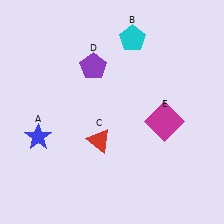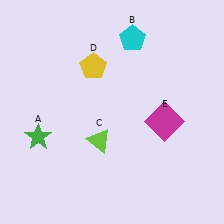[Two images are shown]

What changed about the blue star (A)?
In Image 1, A is blue. In Image 2, it changed to green.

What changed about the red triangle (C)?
In Image 1, C is red. In Image 2, it changed to lime.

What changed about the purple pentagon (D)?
In Image 1, D is purple. In Image 2, it changed to yellow.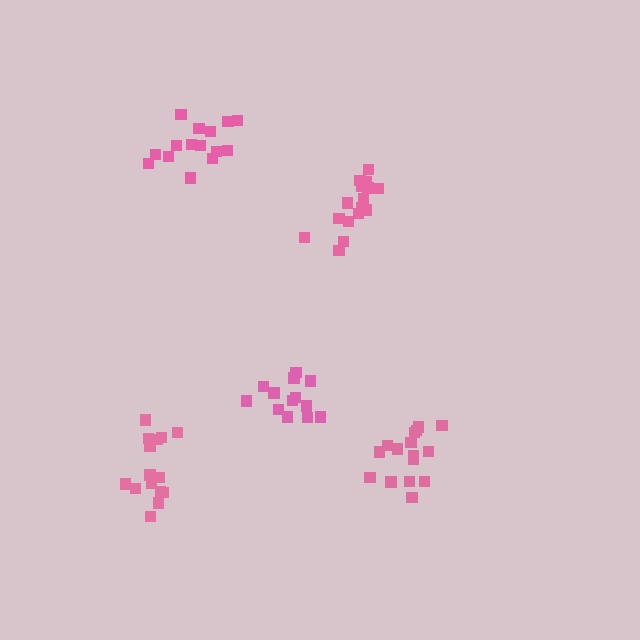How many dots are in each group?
Group 1: 13 dots, Group 2: 15 dots, Group 3: 17 dots, Group 4: 15 dots, Group 5: 16 dots (76 total).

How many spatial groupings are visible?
There are 5 spatial groupings.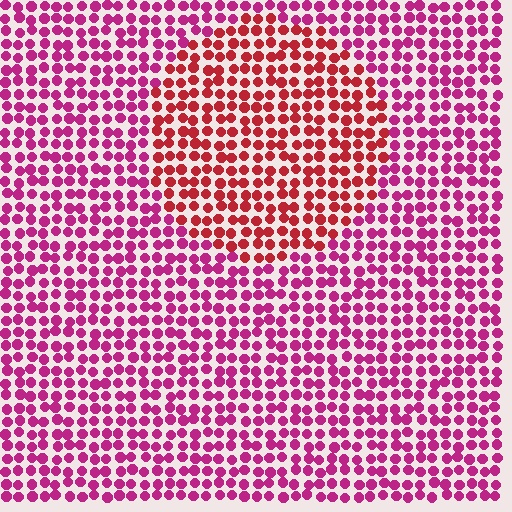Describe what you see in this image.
The image is filled with small magenta elements in a uniform arrangement. A circle-shaped region is visible where the elements are tinted to a slightly different hue, forming a subtle color boundary.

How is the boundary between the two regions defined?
The boundary is defined purely by a slight shift in hue (about 33 degrees). Spacing, size, and orientation are identical on both sides.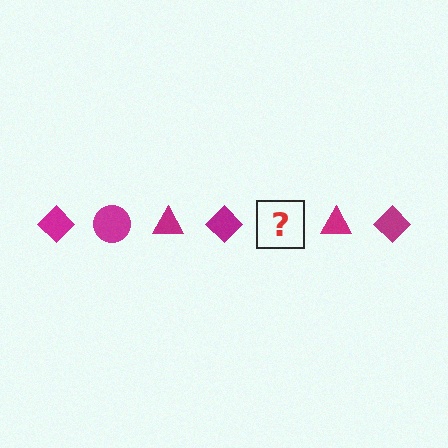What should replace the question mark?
The question mark should be replaced with a magenta circle.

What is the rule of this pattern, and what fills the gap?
The rule is that the pattern cycles through diamond, circle, triangle shapes in magenta. The gap should be filled with a magenta circle.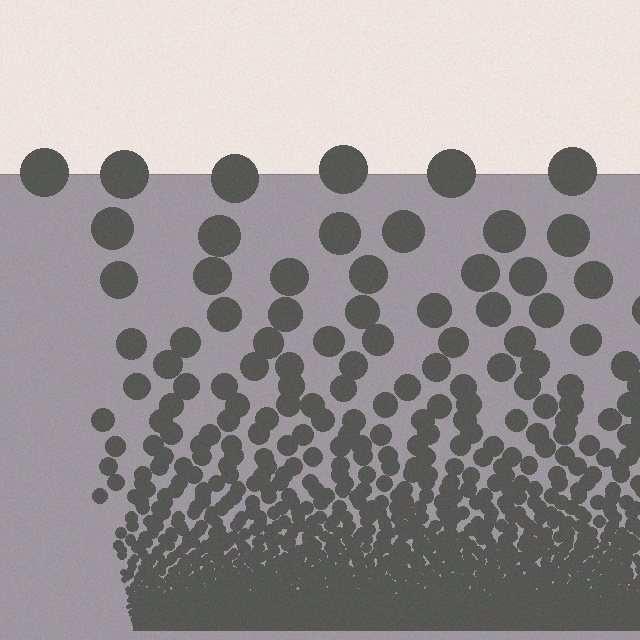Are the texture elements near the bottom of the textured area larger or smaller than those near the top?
Smaller. The gradient is inverted — elements near the bottom are smaller and denser.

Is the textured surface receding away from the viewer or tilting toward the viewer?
The surface appears to tilt toward the viewer. Texture elements get larger and sparser toward the top.